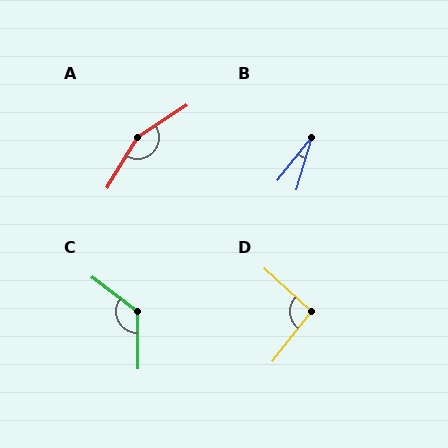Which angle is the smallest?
B, at approximately 22 degrees.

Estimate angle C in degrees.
Approximately 128 degrees.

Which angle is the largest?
A, at approximately 154 degrees.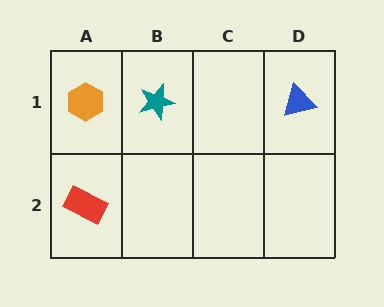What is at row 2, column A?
A red rectangle.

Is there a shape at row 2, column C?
No, that cell is empty.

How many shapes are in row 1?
3 shapes.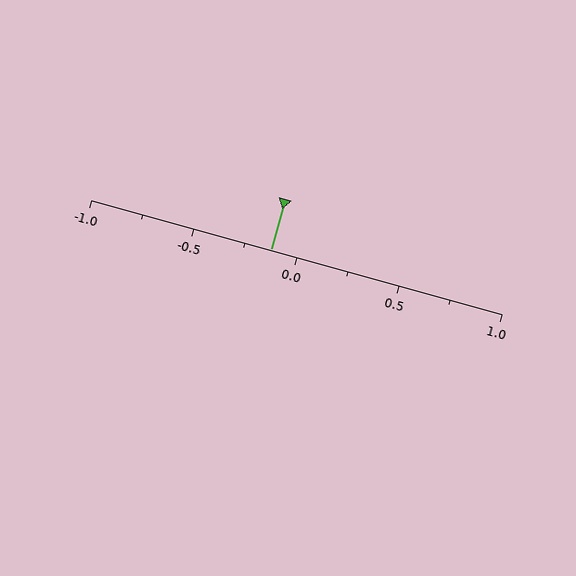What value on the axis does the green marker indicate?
The marker indicates approximately -0.12.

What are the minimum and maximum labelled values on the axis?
The axis runs from -1.0 to 1.0.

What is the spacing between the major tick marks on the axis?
The major ticks are spaced 0.5 apart.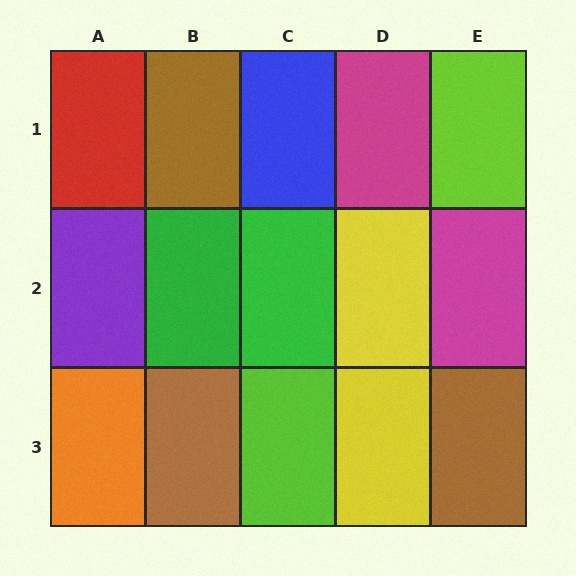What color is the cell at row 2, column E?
Magenta.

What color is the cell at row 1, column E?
Lime.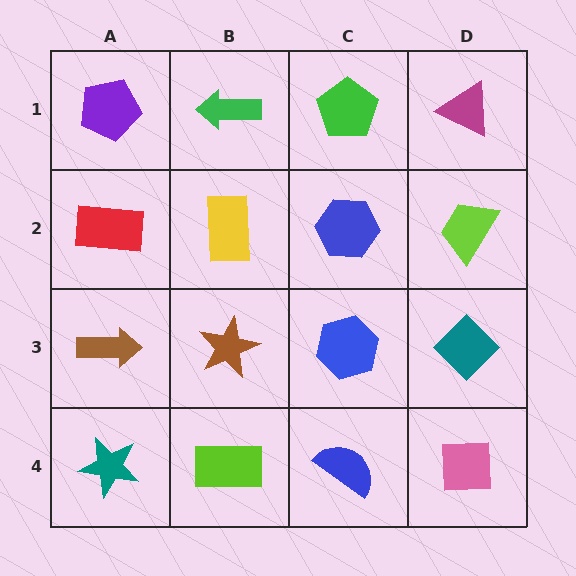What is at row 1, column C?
A green pentagon.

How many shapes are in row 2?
4 shapes.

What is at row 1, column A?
A purple pentagon.